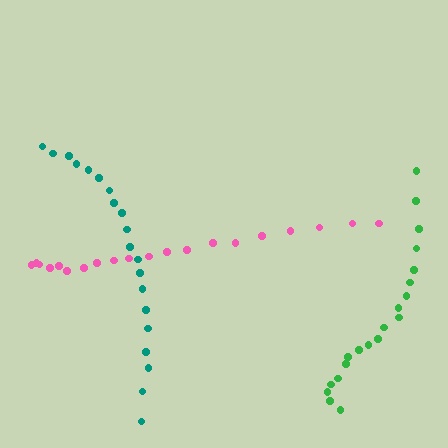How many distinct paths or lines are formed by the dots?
There are 3 distinct paths.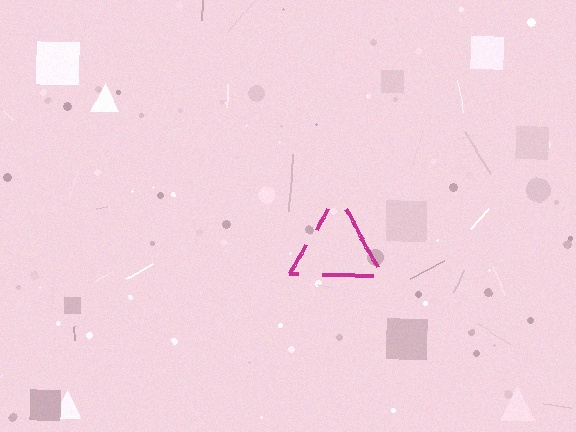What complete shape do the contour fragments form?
The contour fragments form a triangle.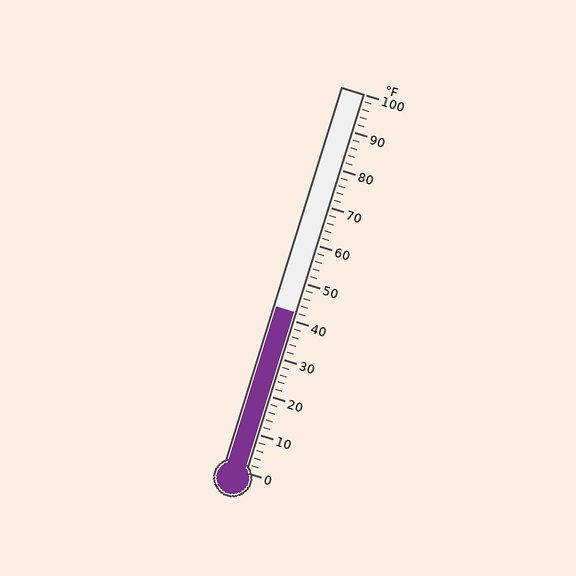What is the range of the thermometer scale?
The thermometer scale ranges from 0°F to 100°F.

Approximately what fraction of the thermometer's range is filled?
The thermometer is filled to approximately 40% of its range.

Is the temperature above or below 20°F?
The temperature is above 20°F.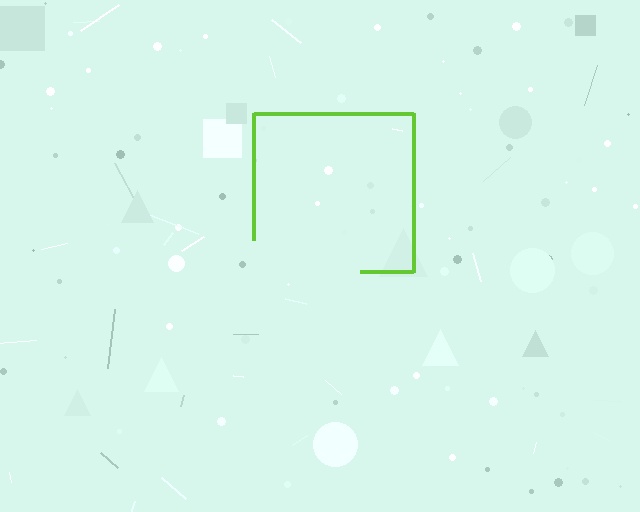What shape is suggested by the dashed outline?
The dashed outline suggests a square.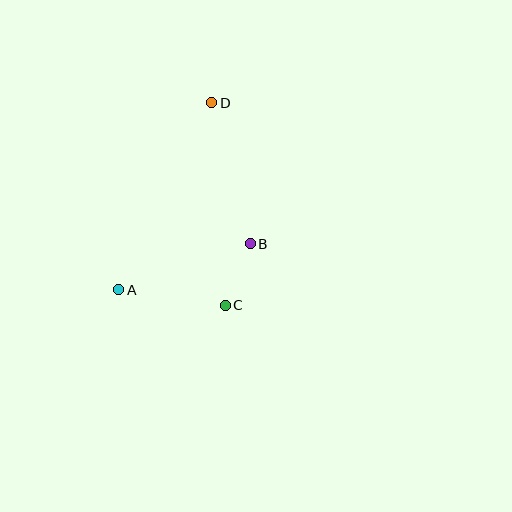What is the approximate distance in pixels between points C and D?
The distance between C and D is approximately 203 pixels.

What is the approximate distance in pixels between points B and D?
The distance between B and D is approximately 146 pixels.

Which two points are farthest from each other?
Points A and D are farthest from each other.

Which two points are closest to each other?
Points B and C are closest to each other.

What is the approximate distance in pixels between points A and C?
The distance between A and C is approximately 108 pixels.